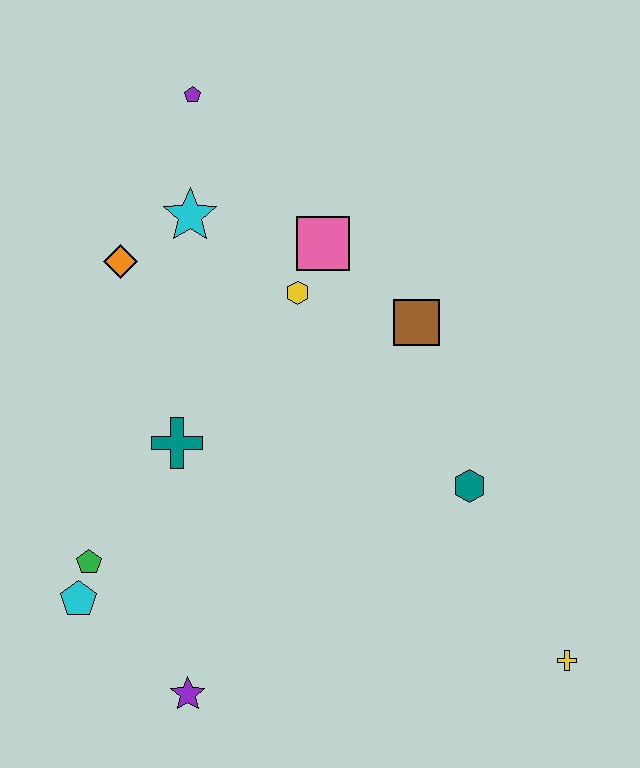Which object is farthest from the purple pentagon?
The yellow cross is farthest from the purple pentagon.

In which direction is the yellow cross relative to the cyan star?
The yellow cross is below the cyan star.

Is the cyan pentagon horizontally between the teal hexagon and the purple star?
No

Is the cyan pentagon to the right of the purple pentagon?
No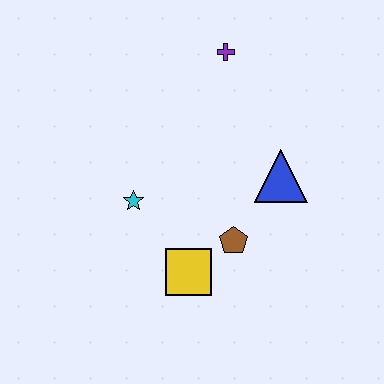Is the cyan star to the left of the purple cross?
Yes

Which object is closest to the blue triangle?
The brown pentagon is closest to the blue triangle.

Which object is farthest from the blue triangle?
The cyan star is farthest from the blue triangle.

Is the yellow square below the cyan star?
Yes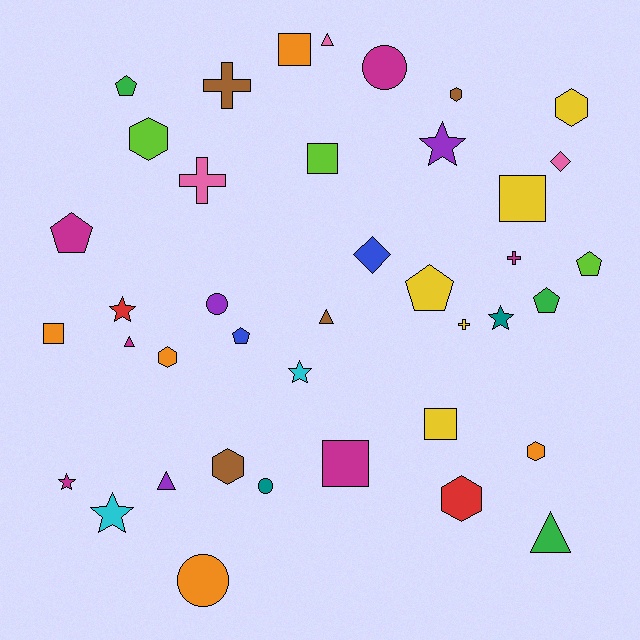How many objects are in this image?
There are 40 objects.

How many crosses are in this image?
There are 4 crosses.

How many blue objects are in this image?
There are 2 blue objects.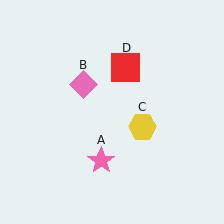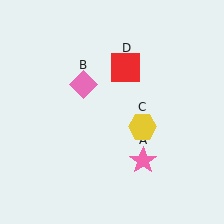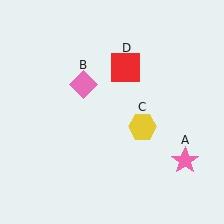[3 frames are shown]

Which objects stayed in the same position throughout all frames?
Pink diamond (object B) and yellow hexagon (object C) and red square (object D) remained stationary.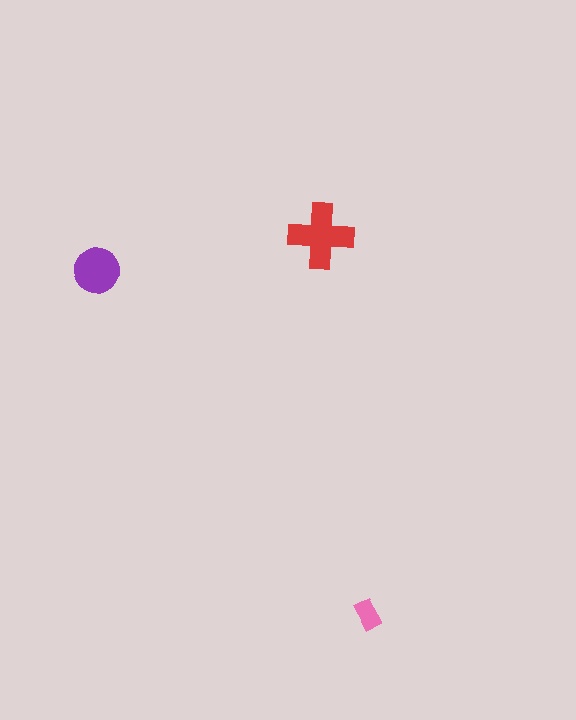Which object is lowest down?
The pink rectangle is bottommost.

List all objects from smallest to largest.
The pink rectangle, the purple circle, the red cross.